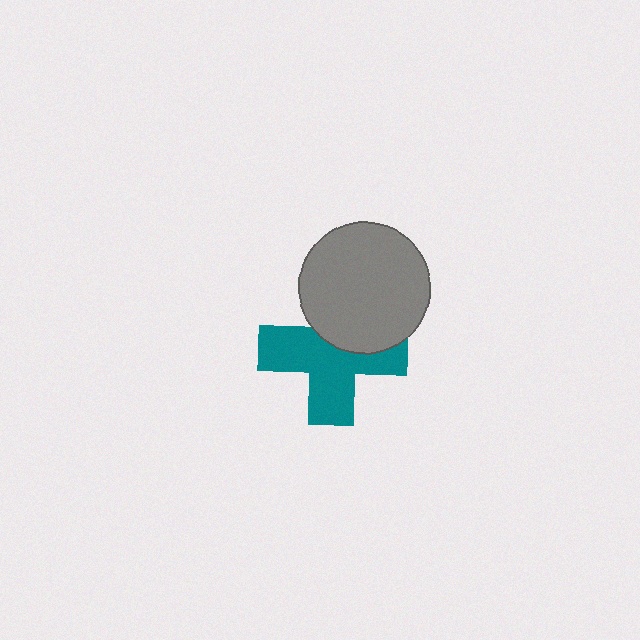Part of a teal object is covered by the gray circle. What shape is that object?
It is a cross.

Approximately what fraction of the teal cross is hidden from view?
Roughly 36% of the teal cross is hidden behind the gray circle.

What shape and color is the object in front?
The object in front is a gray circle.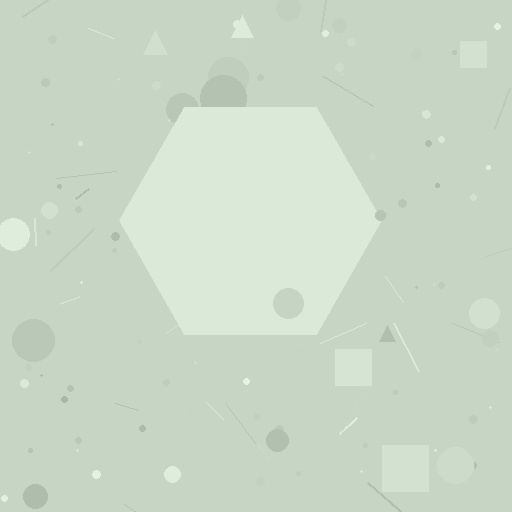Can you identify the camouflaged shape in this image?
The camouflaged shape is a hexagon.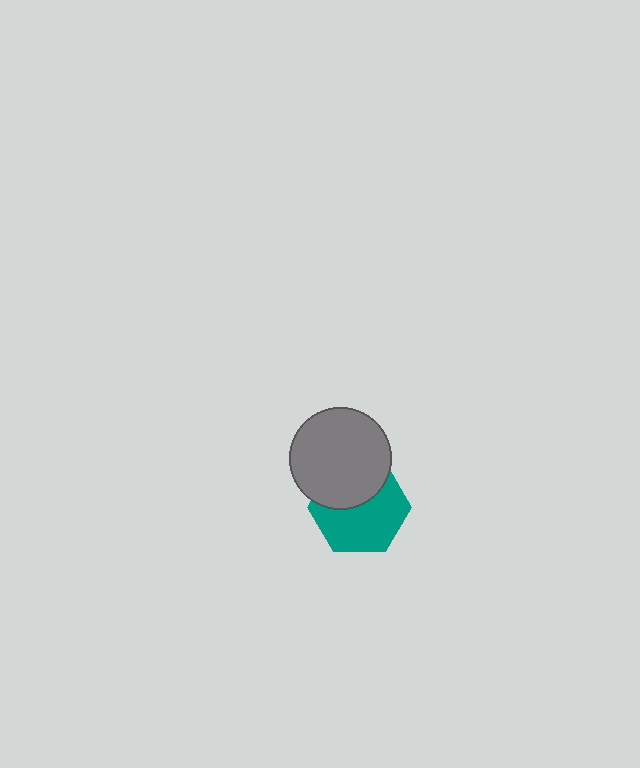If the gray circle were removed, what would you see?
You would see the complete teal hexagon.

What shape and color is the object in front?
The object in front is a gray circle.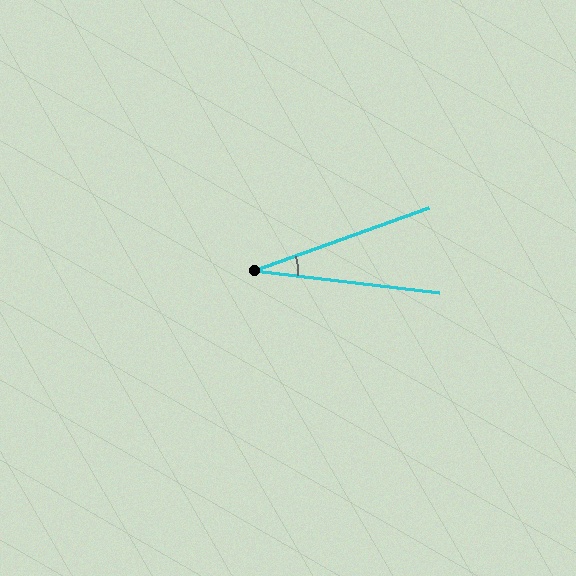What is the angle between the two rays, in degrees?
Approximately 27 degrees.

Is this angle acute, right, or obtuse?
It is acute.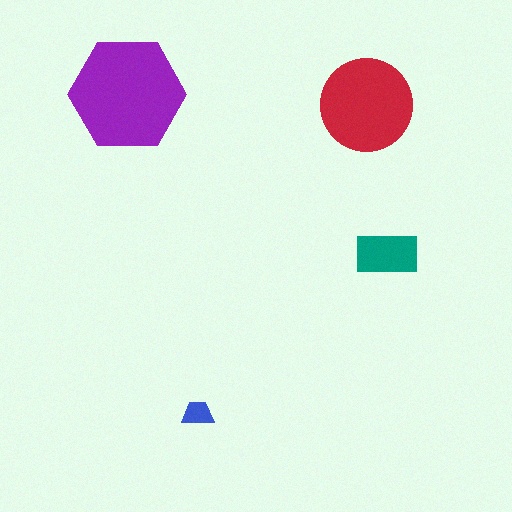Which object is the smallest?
The blue trapezoid.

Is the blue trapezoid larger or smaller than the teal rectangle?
Smaller.